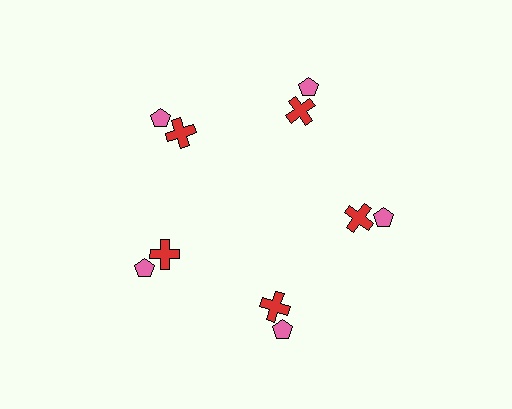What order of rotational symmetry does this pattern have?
This pattern has 5-fold rotational symmetry.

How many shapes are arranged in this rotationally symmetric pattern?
There are 10 shapes, arranged in 5 groups of 2.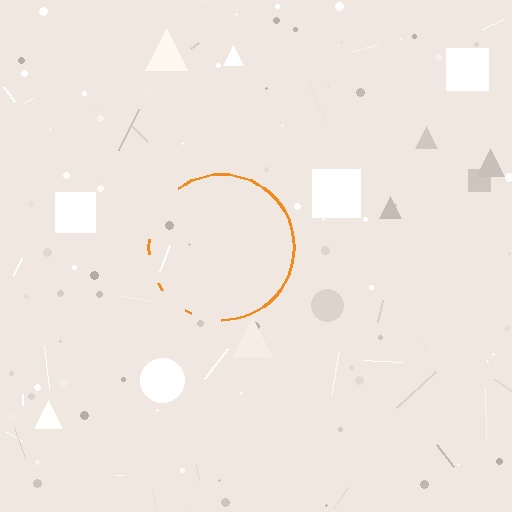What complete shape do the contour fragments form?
The contour fragments form a circle.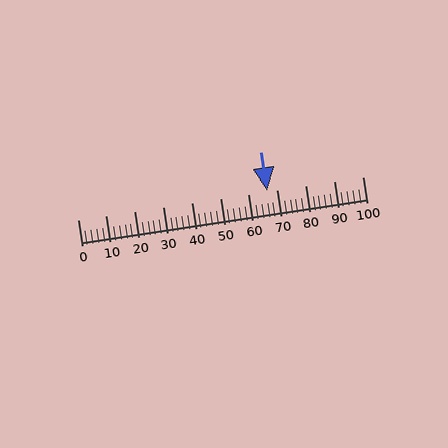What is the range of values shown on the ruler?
The ruler shows values from 0 to 100.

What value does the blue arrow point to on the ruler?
The blue arrow points to approximately 66.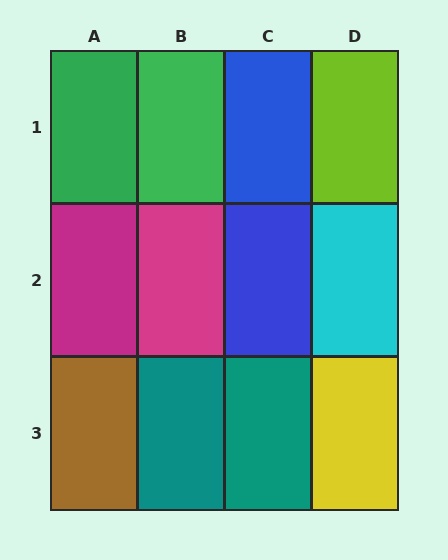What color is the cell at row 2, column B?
Magenta.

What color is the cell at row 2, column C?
Blue.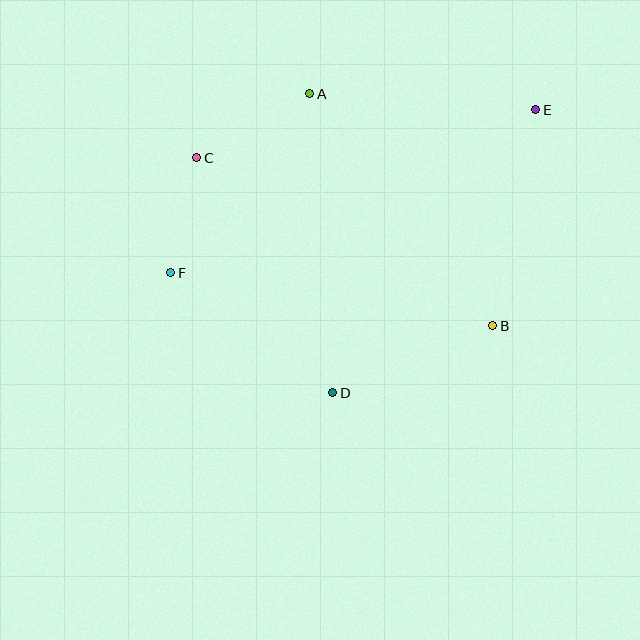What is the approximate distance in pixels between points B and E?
The distance between B and E is approximately 220 pixels.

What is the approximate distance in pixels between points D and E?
The distance between D and E is approximately 349 pixels.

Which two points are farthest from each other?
Points E and F are farthest from each other.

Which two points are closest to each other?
Points C and F are closest to each other.